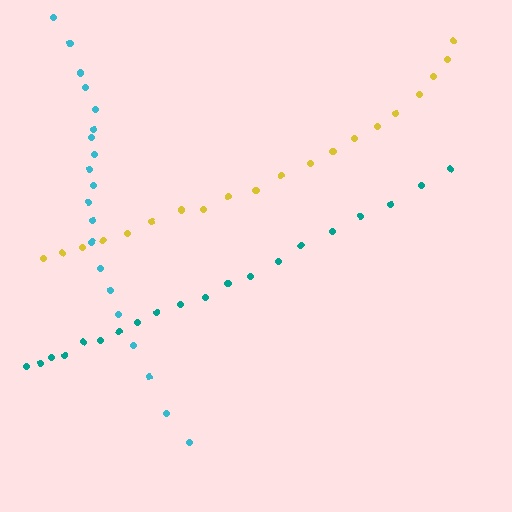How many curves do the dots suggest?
There are 3 distinct paths.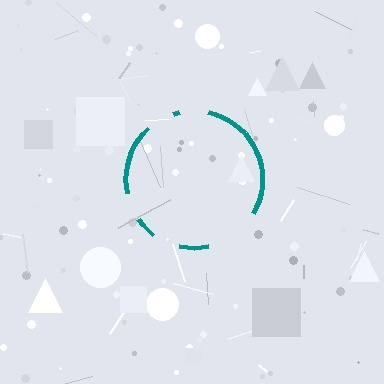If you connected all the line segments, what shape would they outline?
They would outline a circle.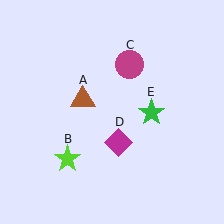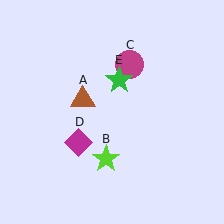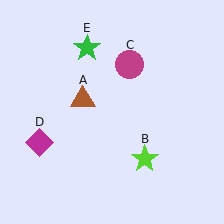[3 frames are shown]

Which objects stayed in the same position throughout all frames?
Brown triangle (object A) and magenta circle (object C) remained stationary.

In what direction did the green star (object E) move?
The green star (object E) moved up and to the left.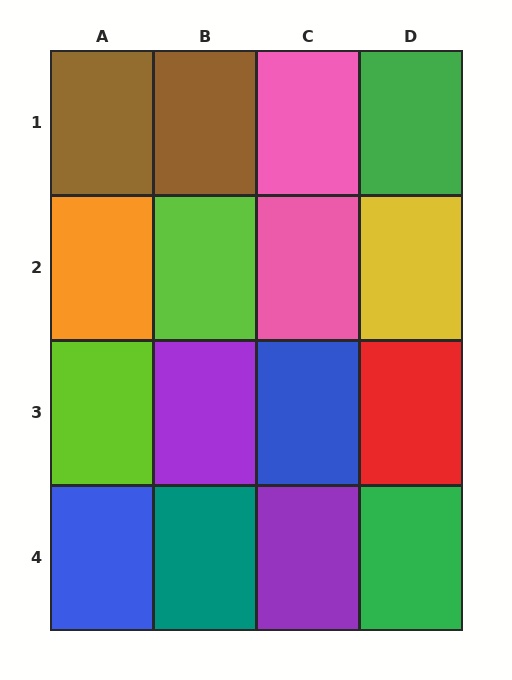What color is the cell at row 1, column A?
Brown.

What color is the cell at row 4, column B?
Teal.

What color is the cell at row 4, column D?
Green.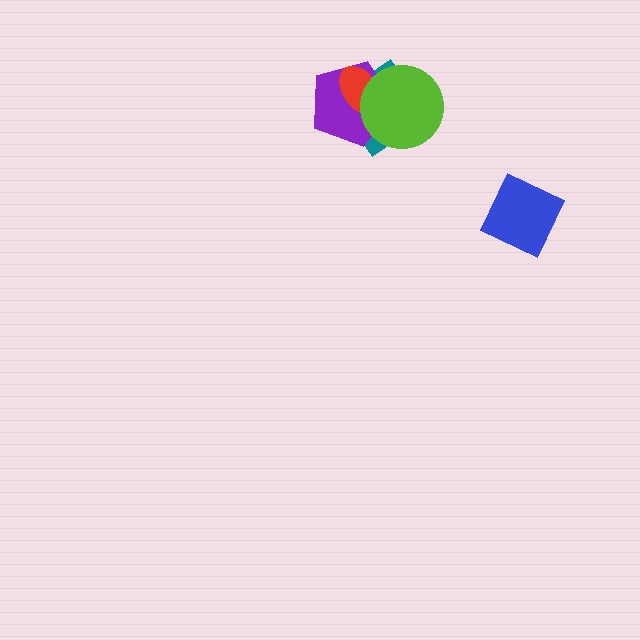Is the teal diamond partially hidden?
Yes, it is partially covered by another shape.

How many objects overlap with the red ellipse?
3 objects overlap with the red ellipse.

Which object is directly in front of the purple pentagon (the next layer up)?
The red ellipse is directly in front of the purple pentagon.